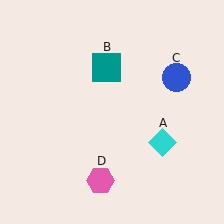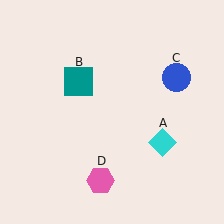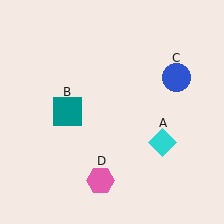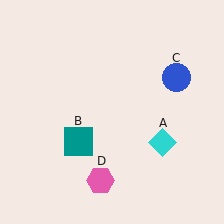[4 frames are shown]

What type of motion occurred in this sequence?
The teal square (object B) rotated counterclockwise around the center of the scene.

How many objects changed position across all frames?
1 object changed position: teal square (object B).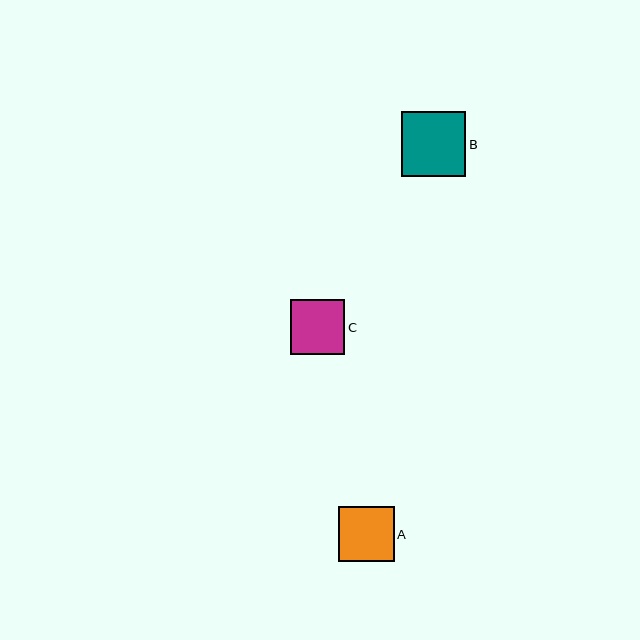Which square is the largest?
Square B is the largest with a size of approximately 65 pixels.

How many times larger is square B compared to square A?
Square B is approximately 1.2 times the size of square A.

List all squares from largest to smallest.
From largest to smallest: B, A, C.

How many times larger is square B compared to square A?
Square B is approximately 1.2 times the size of square A.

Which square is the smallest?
Square C is the smallest with a size of approximately 55 pixels.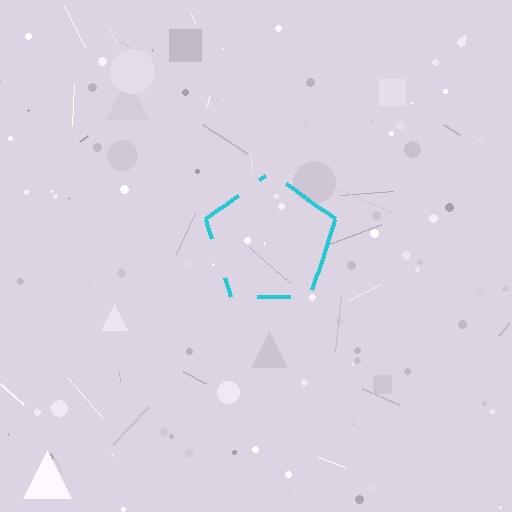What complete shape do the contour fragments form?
The contour fragments form a pentagon.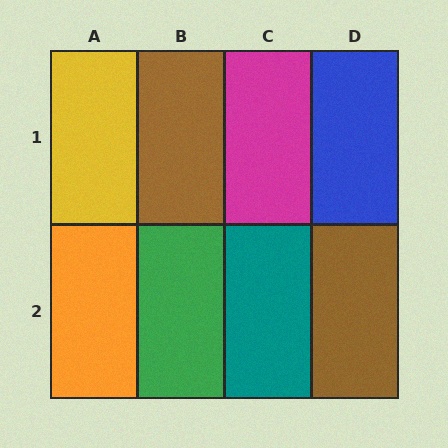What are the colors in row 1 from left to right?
Yellow, brown, magenta, blue.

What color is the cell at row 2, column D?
Brown.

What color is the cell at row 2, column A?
Orange.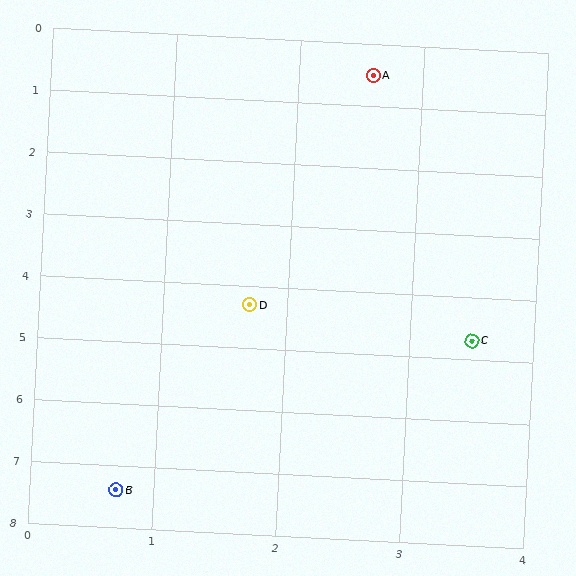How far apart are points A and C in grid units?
Points A and C are about 4.3 grid units apart.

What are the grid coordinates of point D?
Point D is at approximately (1.7, 4.3).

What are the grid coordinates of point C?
Point C is at approximately (3.5, 4.7).